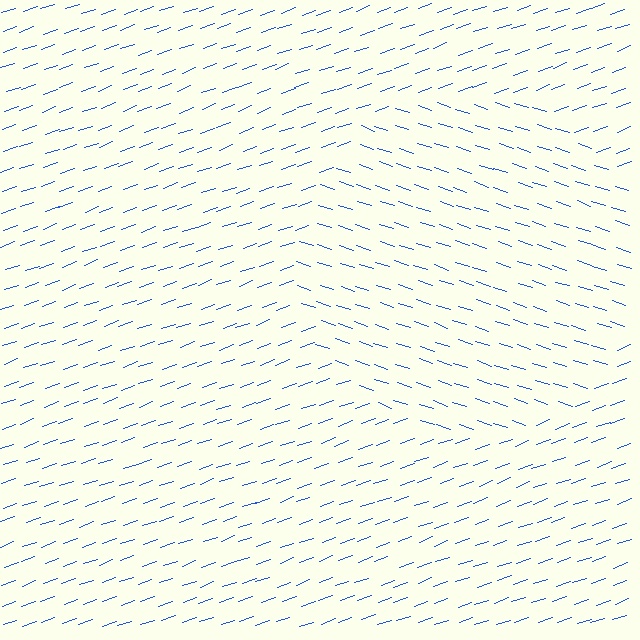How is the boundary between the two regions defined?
The boundary is defined purely by a change in line orientation (approximately 37 degrees difference). All lines are the same color and thickness.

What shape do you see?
I see a circle.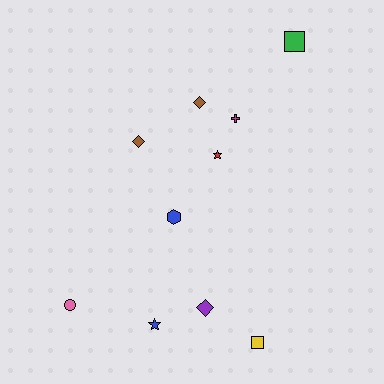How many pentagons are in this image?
There are no pentagons.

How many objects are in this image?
There are 10 objects.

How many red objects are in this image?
There is 1 red object.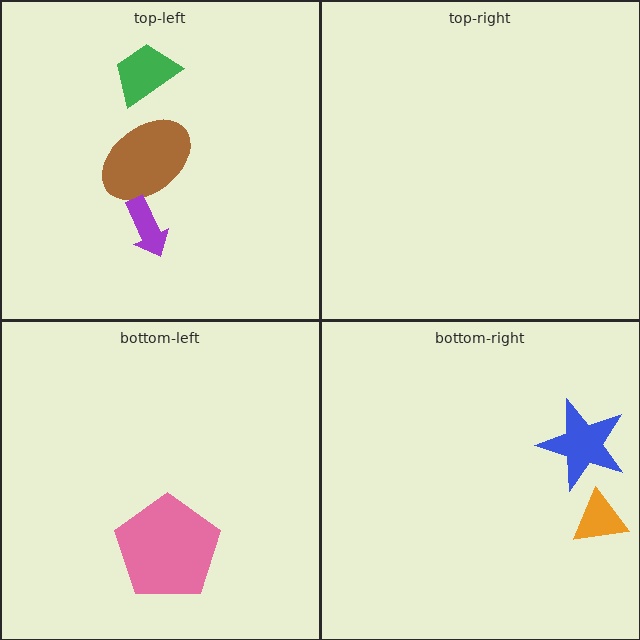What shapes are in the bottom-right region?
The blue star, the orange triangle.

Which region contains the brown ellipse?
The top-left region.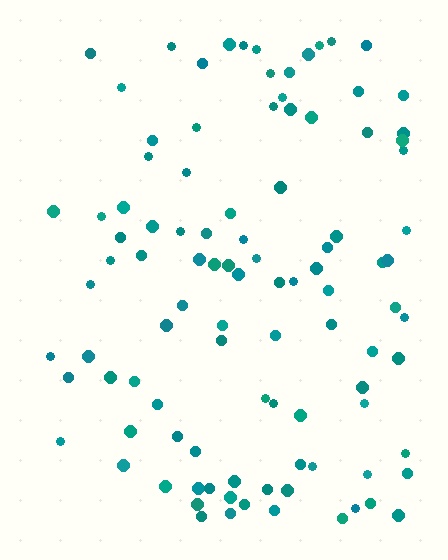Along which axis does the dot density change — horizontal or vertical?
Horizontal.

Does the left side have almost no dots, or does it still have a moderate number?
Still a moderate number, just noticeably fewer than the right.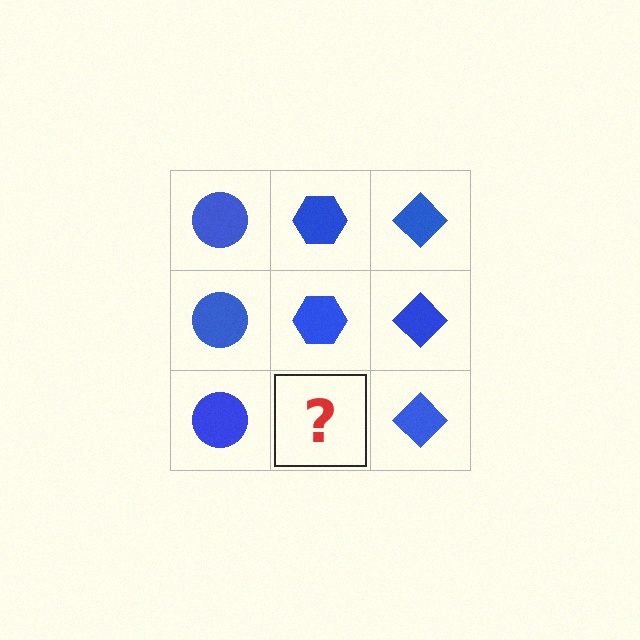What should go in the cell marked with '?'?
The missing cell should contain a blue hexagon.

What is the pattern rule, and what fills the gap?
The rule is that each column has a consistent shape. The gap should be filled with a blue hexagon.